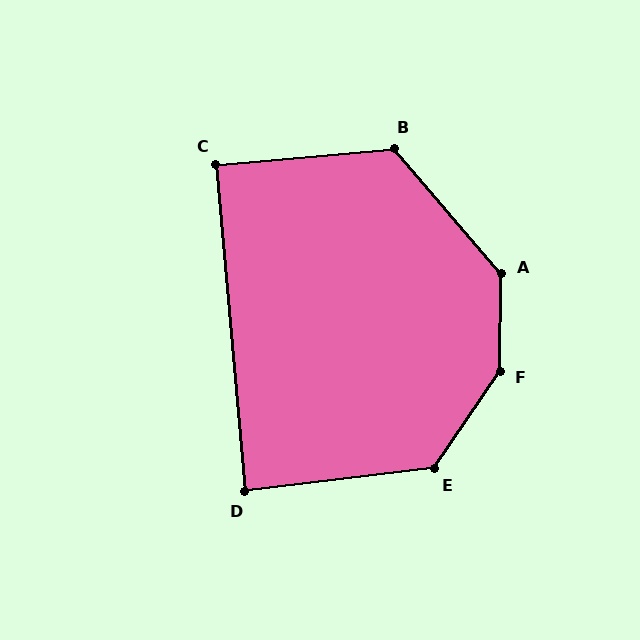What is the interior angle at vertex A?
Approximately 139 degrees (obtuse).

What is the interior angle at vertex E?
Approximately 131 degrees (obtuse).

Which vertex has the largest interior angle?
F, at approximately 147 degrees.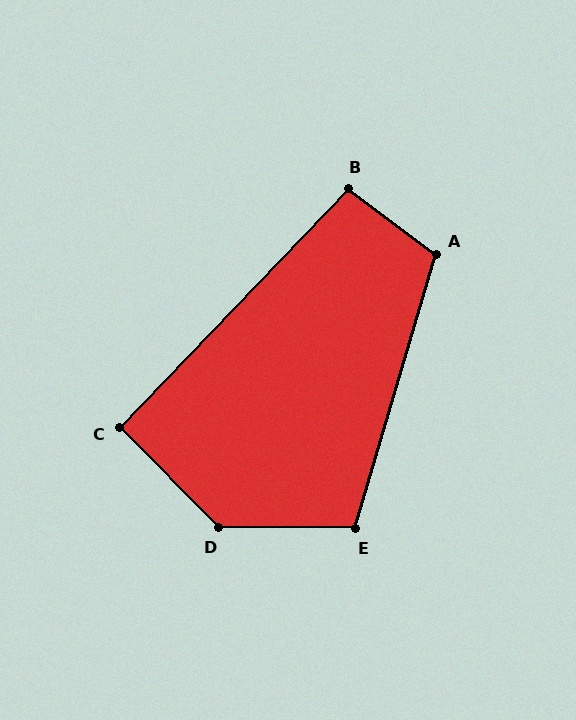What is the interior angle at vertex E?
Approximately 106 degrees (obtuse).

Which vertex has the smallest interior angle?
C, at approximately 92 degrees.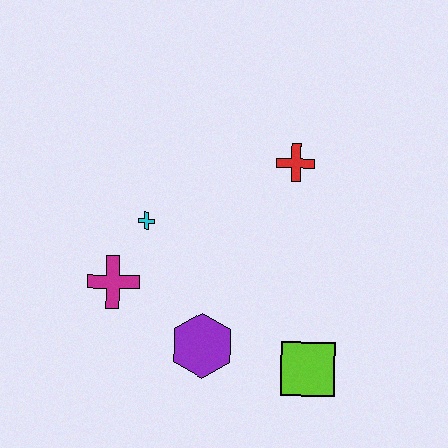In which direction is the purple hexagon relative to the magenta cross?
The purple hexagon is to the right of the magenta cross.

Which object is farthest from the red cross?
The magenta cross is farthest from the red cross.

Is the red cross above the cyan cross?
Yes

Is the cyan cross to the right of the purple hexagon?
No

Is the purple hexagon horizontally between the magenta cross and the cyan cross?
No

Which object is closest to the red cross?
The cyan cross is closest to the red cross.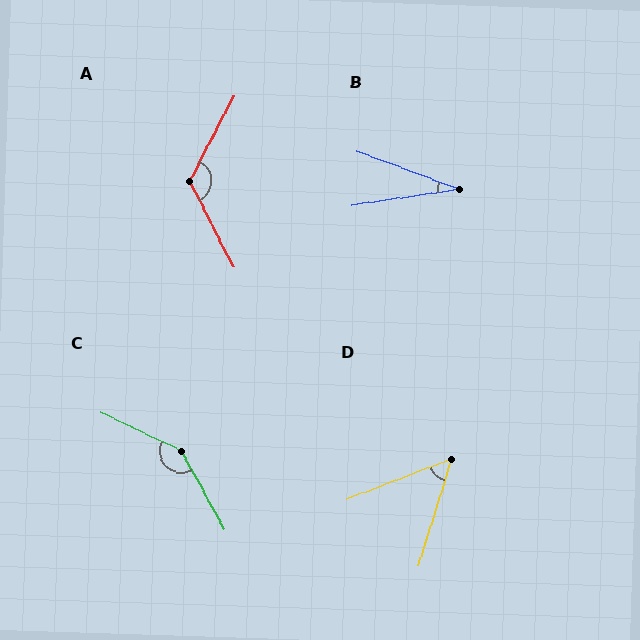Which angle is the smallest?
B, at approximately 28 degrees.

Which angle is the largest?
C, at approximately 145 degrees.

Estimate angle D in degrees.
Approximately 52 degrees.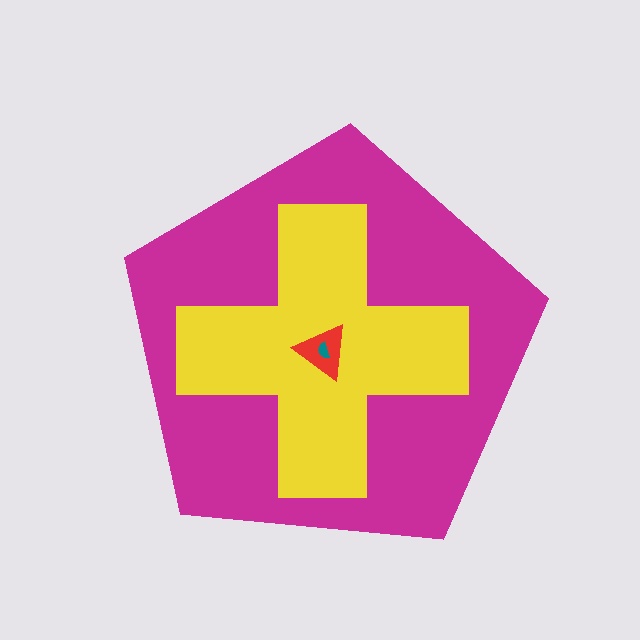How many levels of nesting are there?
4.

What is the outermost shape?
The magenta pentagon.